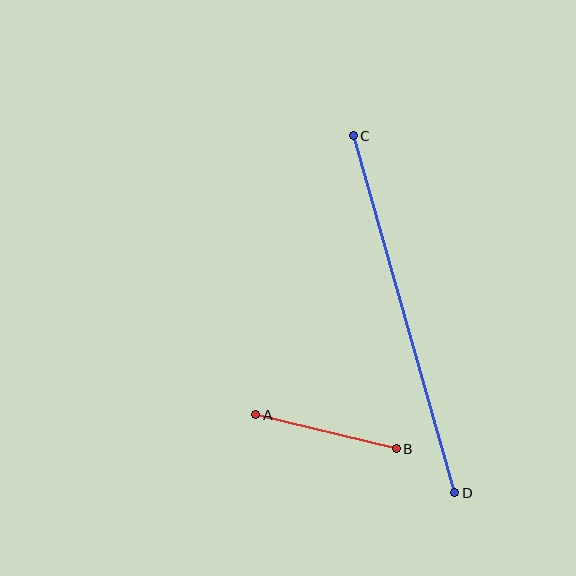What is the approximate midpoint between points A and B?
The midpoint is at approximately (326, 432) pixels.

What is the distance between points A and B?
The distance is approximately 145 pixels.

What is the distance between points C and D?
The distance is approximately 371 pixels.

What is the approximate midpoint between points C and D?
The midpoint is at approximately (404, 314) pixels.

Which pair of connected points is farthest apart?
Points C and D are farthest apart.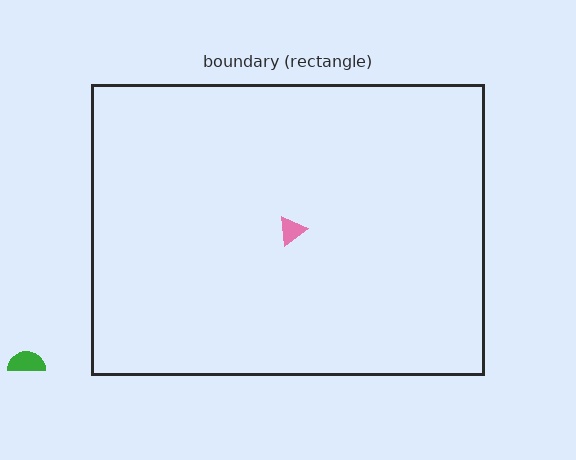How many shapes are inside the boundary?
1 inside, 1 outside.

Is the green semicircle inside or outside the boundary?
Outside.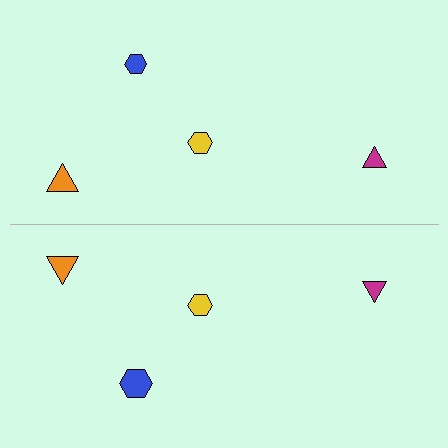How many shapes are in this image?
There are 8 shapes in this image.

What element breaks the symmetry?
The blue hexagon on the bottom side has a different size than its mirror counterpart.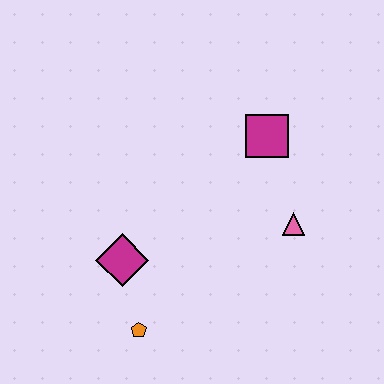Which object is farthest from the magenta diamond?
The magenta square is farthest from the magenta diamond.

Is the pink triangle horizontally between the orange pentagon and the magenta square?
No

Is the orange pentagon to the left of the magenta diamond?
No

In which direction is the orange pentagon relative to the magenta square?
The orange pentagon is below the magenta square.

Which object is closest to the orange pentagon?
The magenta diamond is closest to the orange pentagon.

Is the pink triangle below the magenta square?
Yes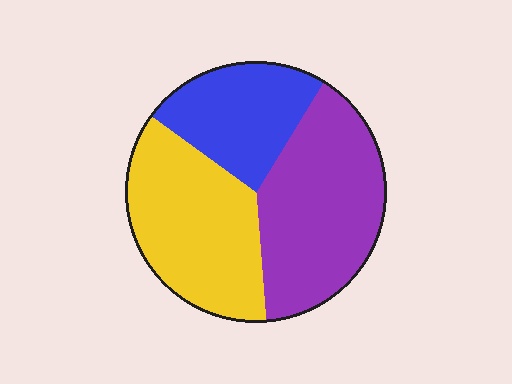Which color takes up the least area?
Blue, at roughly 25%.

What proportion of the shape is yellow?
Yellow covers 36% of the shape.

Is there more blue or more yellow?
Yellow.